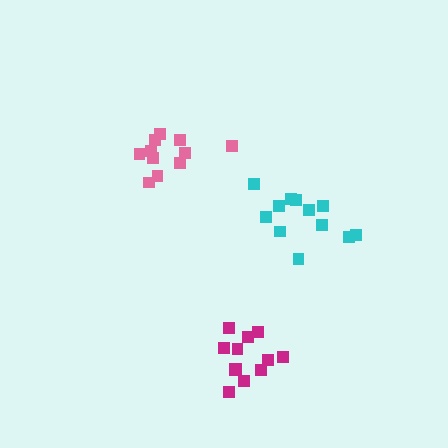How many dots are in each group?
Group 1: 12 dots, Group 2: 13 dots, Group 3: 11 dots (36 total).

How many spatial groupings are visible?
There are 3 spatial groupings.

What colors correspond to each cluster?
The clusters are colored: cyan, magenta, pink.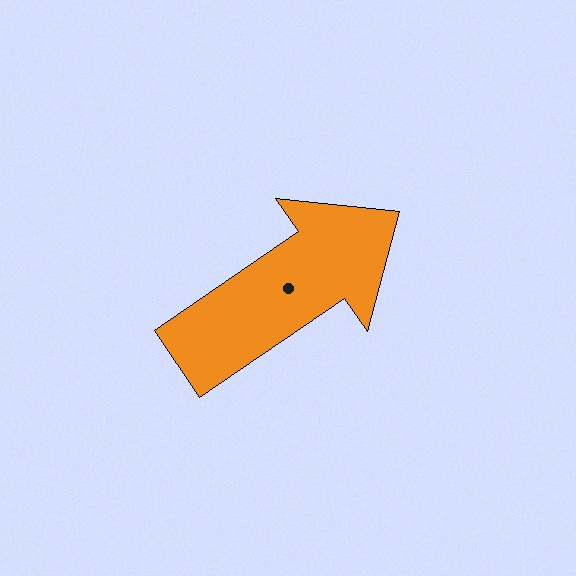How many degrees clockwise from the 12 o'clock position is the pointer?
Approximately 56 degrees.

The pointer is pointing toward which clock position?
Roughly 2 o'clock.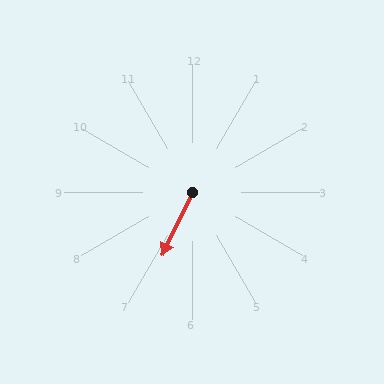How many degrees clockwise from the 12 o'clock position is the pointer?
Approximately 206 degrees.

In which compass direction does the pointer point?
Southwest.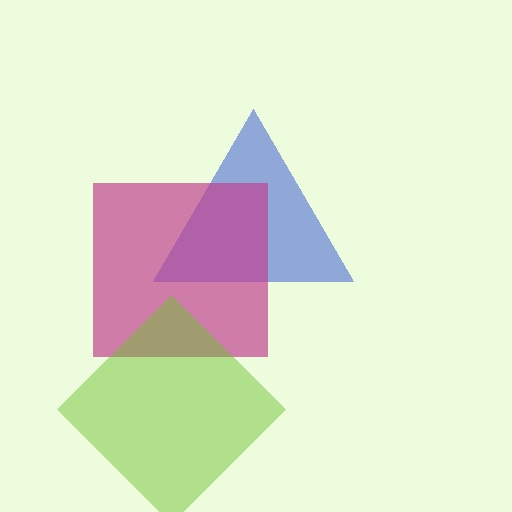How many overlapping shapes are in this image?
There are 3 overlapping shapes in the image.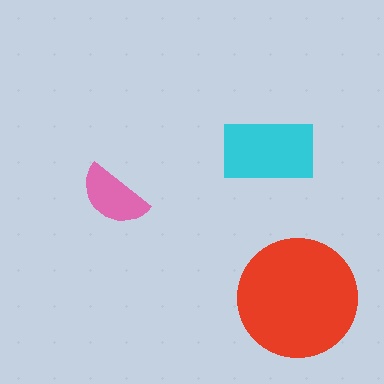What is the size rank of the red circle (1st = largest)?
1st.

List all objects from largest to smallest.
The red circle, the cyan rectangle, the pink semicircle.